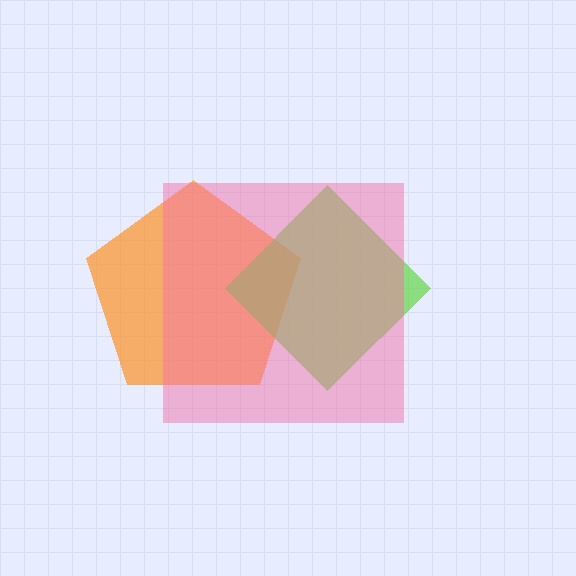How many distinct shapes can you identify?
There are 3 distinct shapes: an orange pentagon, a lime diamond, a pink square.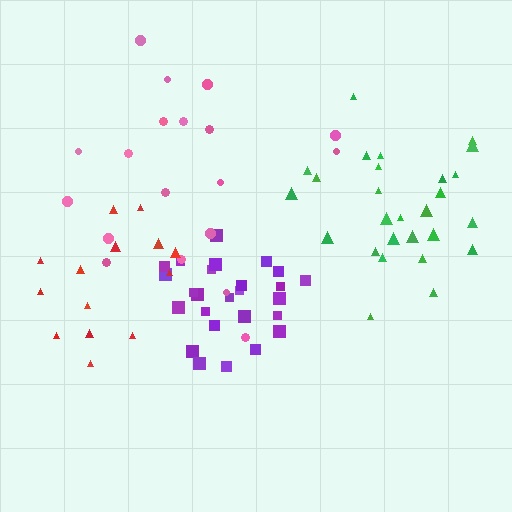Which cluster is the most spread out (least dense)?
Pink.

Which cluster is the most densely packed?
Purple.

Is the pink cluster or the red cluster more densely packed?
Red.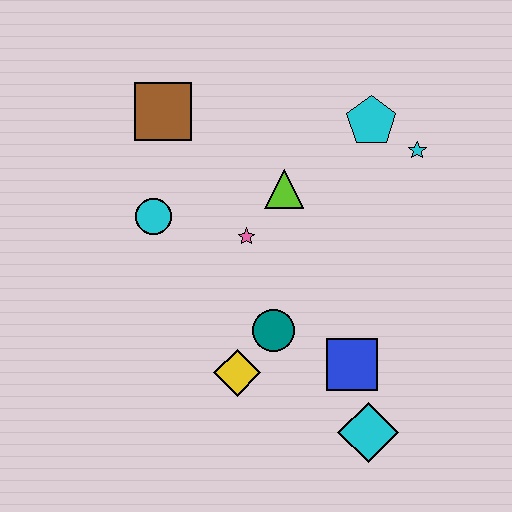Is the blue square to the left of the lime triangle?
No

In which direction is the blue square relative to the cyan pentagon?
The blue square is below the cyan pentagon.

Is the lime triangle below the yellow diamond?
No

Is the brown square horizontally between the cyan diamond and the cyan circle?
Yes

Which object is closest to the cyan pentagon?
The cyan star is closest to the cyan pentagon.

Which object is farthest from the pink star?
The cyan diamond is farthest from the pink star.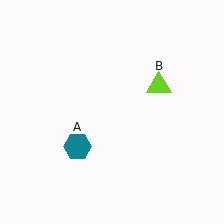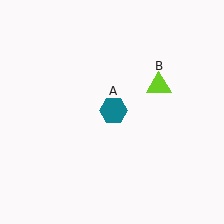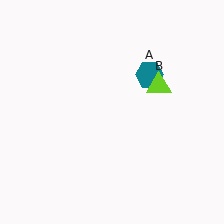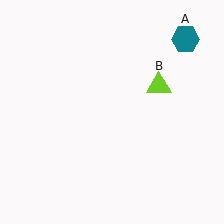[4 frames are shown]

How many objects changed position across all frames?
1 object changed position: teal hexagon (object A).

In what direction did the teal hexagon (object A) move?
The teal hexagon (object A) moved up and to the right.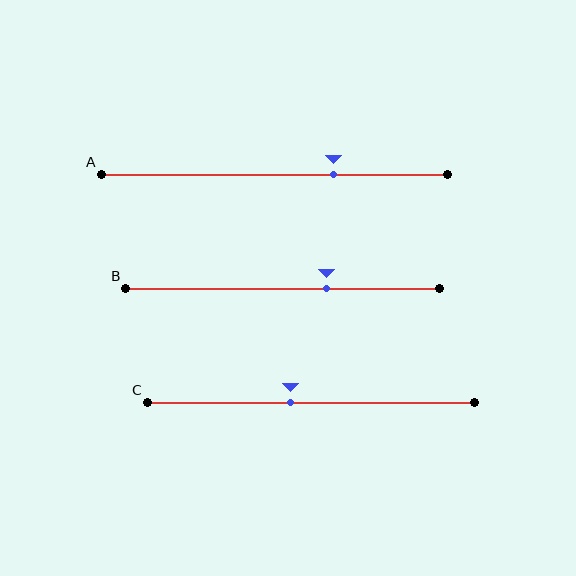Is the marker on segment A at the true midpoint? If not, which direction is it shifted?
No, the marker on segment A is shifted to the right by about 17% of the segment length.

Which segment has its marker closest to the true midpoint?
Segment C has its marker closest to the true midpoint.